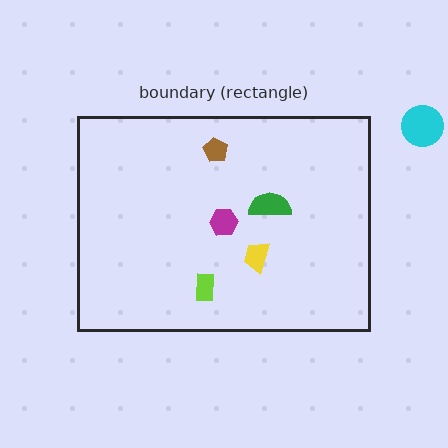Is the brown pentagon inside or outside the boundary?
Inside.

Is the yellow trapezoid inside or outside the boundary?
Inside.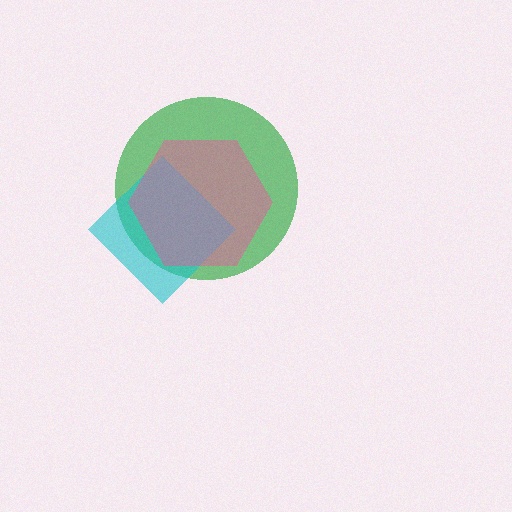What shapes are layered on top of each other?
The layered shapes are: a green circle, a cyan diamond, a pink hexagon.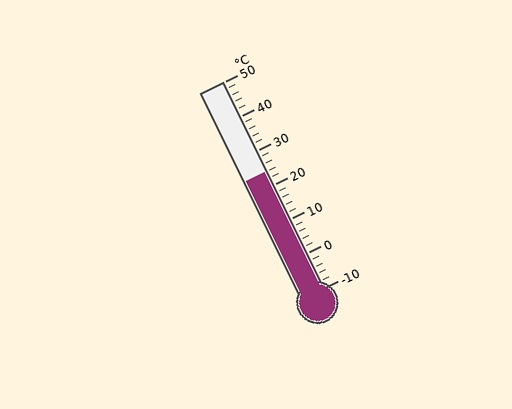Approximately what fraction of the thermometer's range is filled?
The thermometer is filled to approximately 55% of its range.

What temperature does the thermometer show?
The thermometer shows approximately 24°C.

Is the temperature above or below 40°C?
The temperature is below 40°C.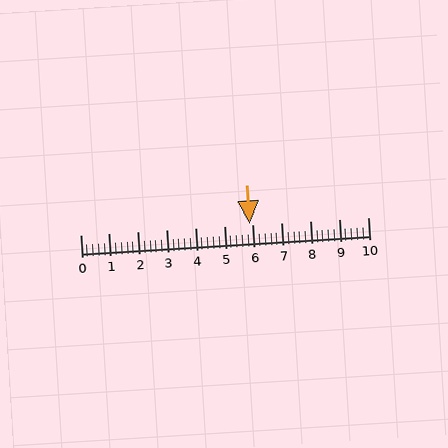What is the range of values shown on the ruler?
The ruler shows values from 0 to 10.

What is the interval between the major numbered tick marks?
The major tick marks are spaced 1 units apart.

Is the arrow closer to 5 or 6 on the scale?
The arrow is closer to 6.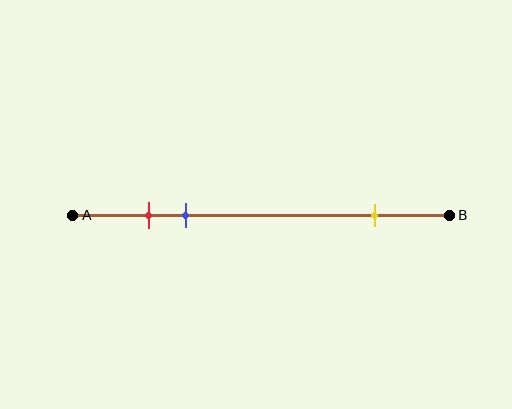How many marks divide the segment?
There are 3 marks dividing the segment.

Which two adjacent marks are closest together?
The red and blue marks are the closest adjacent pair.